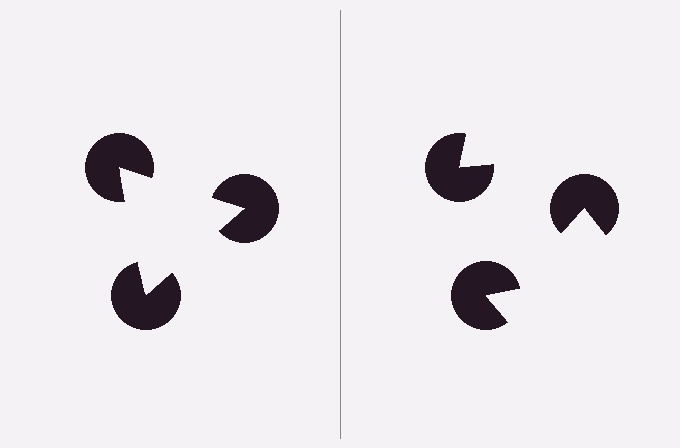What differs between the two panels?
The pac-man discs are positioned identically on both sides; only the wedge orientations differ. On the left they align to a triangle; on the right they are misaligned.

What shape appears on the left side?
An illusory triangle.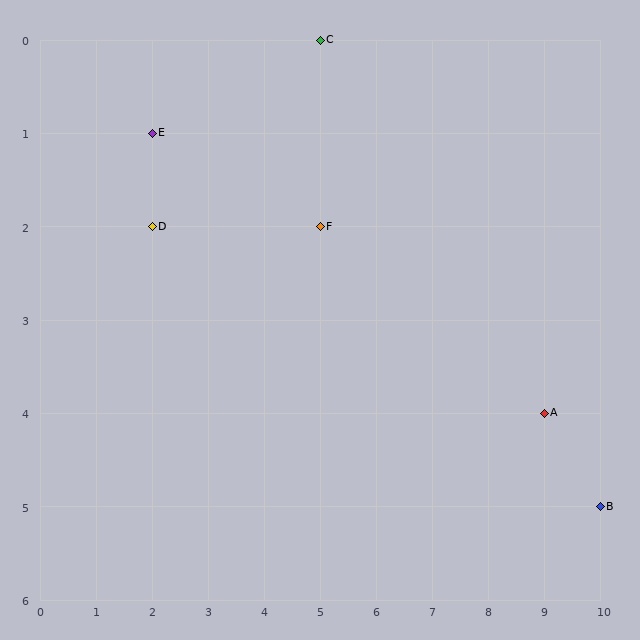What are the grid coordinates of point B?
Point B is at grid coordinates (10, 5).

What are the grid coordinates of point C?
Point C is at grid coordinates (5, 0).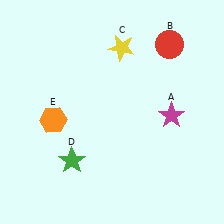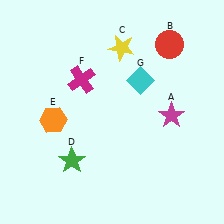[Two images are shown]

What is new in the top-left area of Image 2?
A magenta cross (F) was added in the top-left area of Image 2.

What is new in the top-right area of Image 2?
A cyan diamond (G) was added in the top-right area of Image 2.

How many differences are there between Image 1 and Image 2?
There are 2 differences between the two images.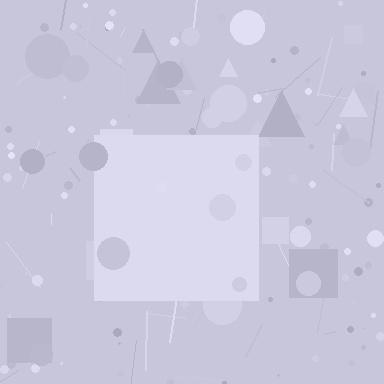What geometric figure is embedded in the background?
A square is embedded in the background.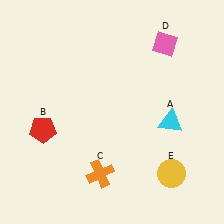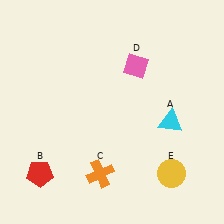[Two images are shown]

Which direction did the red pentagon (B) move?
The red pentagon (B) moved down.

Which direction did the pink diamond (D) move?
The pink diamond (D) moved left.